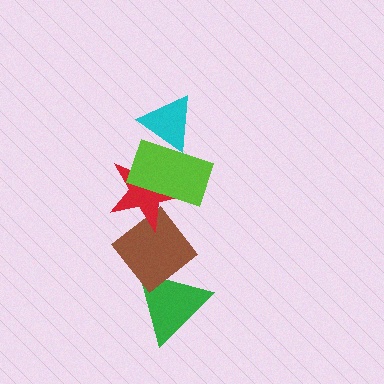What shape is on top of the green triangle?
The brown diamond is on top of the green triangle.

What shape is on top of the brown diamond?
The red star is on top of the brown diamond.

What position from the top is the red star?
The red star is 3rd from the top.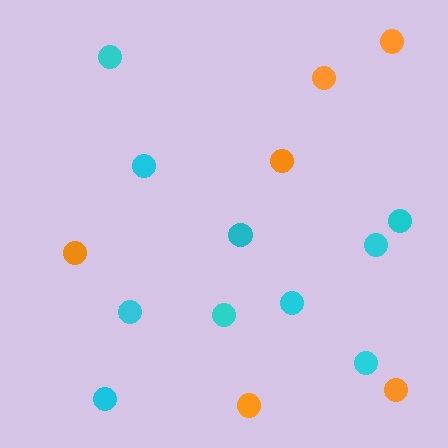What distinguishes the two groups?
There are 2 groups: one group of cyan circles (10) and one group of orange circles (6).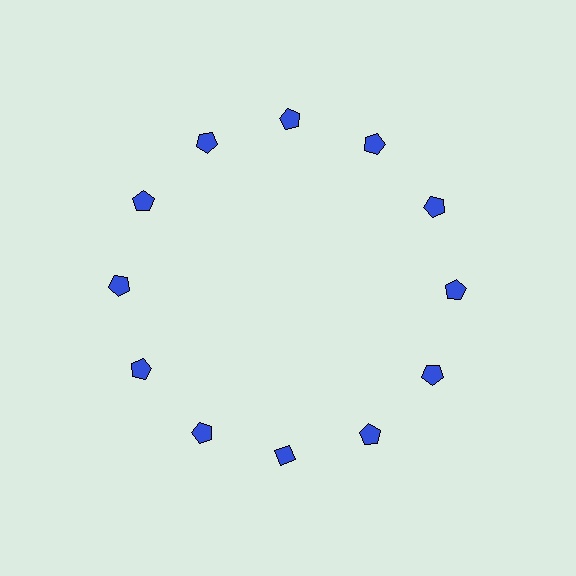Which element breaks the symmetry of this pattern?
The blue diamond at roughly the 6 o'clock position breaks the symmetry. All other shapes are blue pentagons.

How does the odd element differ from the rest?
It has a different shape: diamond instead of pentagon.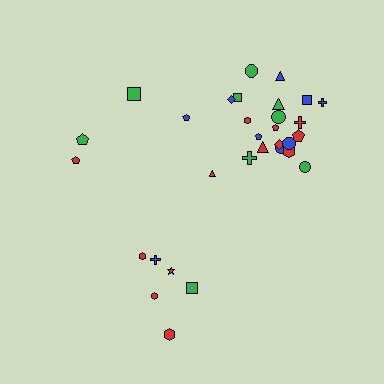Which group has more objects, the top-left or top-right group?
The top-right group.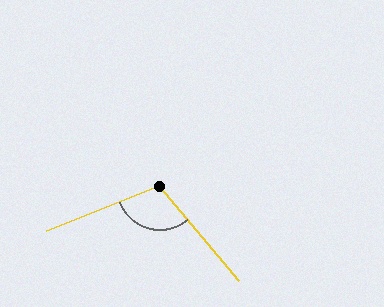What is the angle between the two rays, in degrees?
Approximately 109 degrees.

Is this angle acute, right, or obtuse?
It is obtuse.